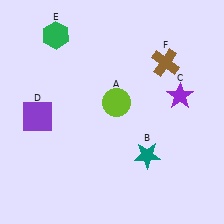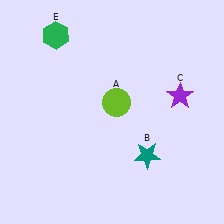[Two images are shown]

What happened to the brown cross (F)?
The brown cross (F) was removed in Image 2. It was in the top-right area of Image 1.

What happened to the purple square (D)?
The purple square (D) was removed in Image 2. It was in the bottom-left area of Image 1.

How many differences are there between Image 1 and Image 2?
There are 2 differences between the two images.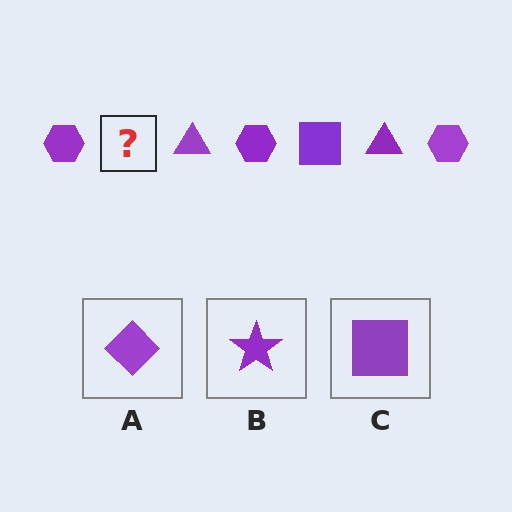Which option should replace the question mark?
Option C.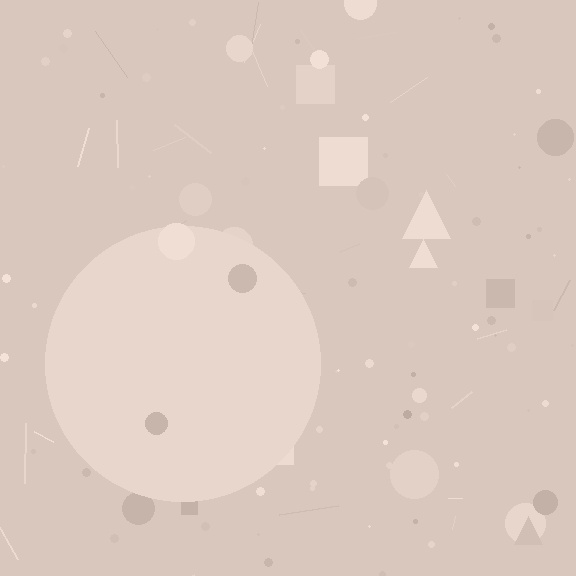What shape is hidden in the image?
A circle is hidden in the image.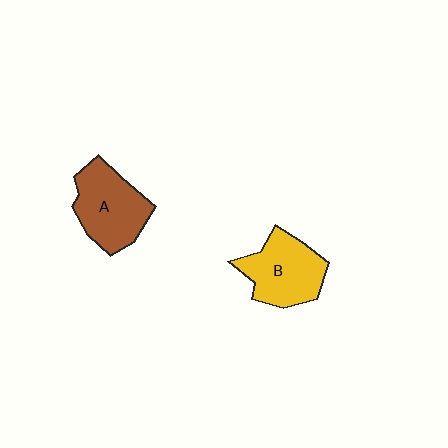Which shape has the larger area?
Shape A (brown).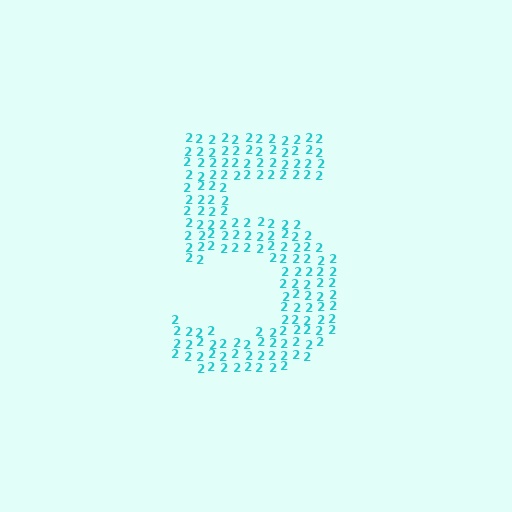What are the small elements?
The small elements are digit 2's.